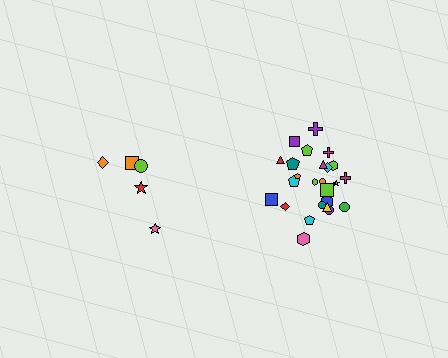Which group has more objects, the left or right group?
The right group.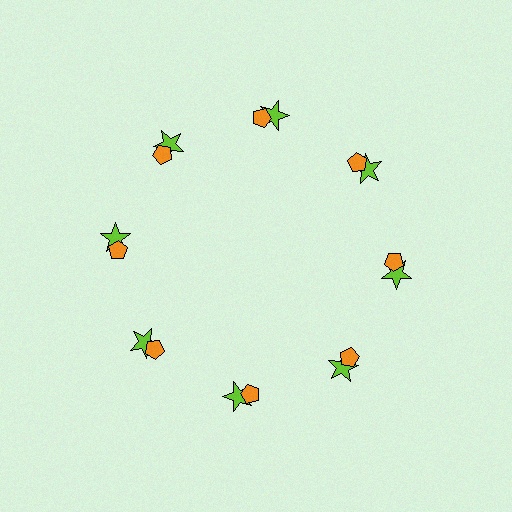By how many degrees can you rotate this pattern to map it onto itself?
The pattern maps onto itself every 45 degrees of rotation.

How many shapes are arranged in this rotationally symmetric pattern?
There are 16 shapes, arranged in 8 groups of 2.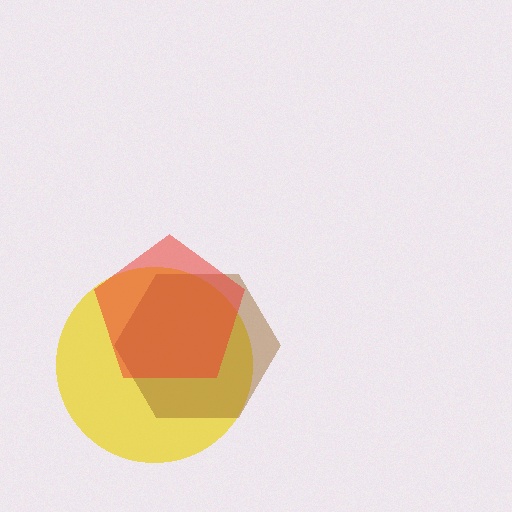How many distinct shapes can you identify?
There are 3 distinct shapes: a yellow circle, a brown hexagon, a red pentagon.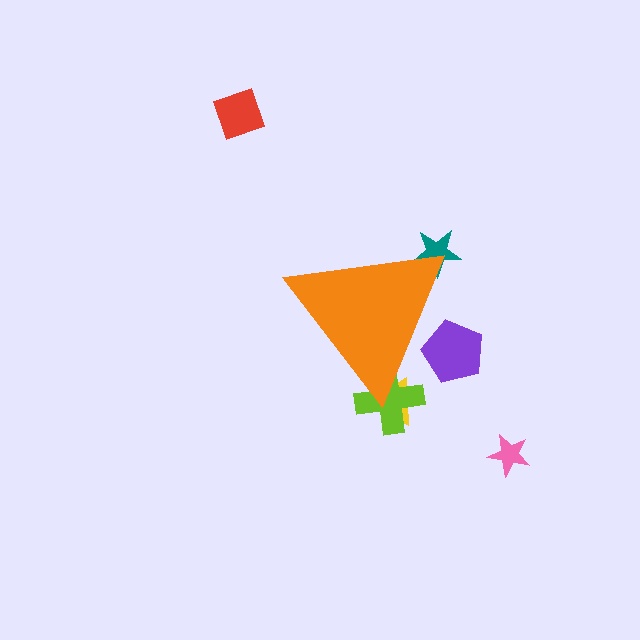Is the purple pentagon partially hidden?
Yes, the purple pentagon is partially hidden behind the orange triangle.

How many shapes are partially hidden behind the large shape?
4 shapes are partially hidden.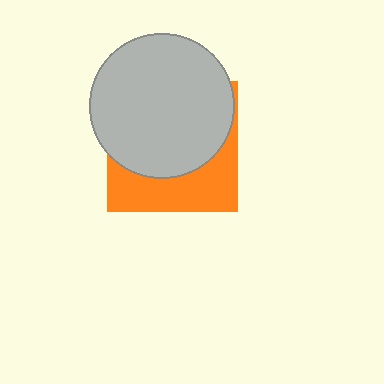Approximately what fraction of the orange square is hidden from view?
Roughly 64% of the orange square is hidden behind the light gray circle.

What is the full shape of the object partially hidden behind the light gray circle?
The partially hidden object is an orange square.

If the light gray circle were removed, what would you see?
You would see the complete orange square.